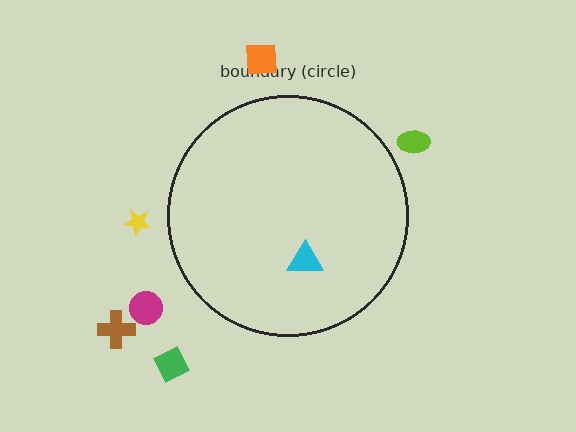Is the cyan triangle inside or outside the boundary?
Inside.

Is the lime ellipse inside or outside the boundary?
Outside.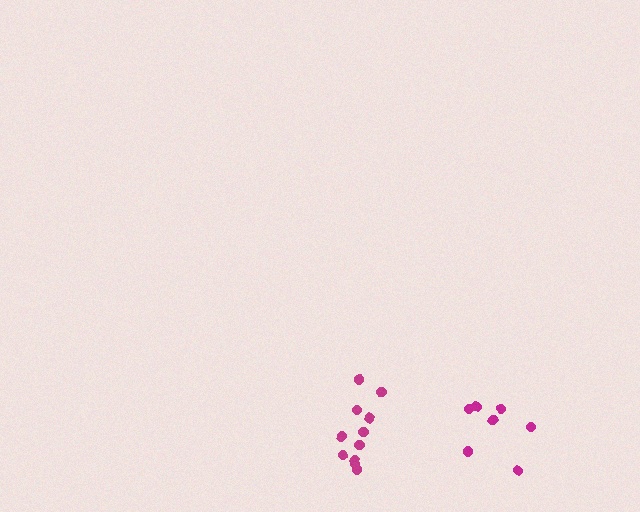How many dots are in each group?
Group 1: 12 dots, Group 2: 7 dots (19 total).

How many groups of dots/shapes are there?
There are 2 groups.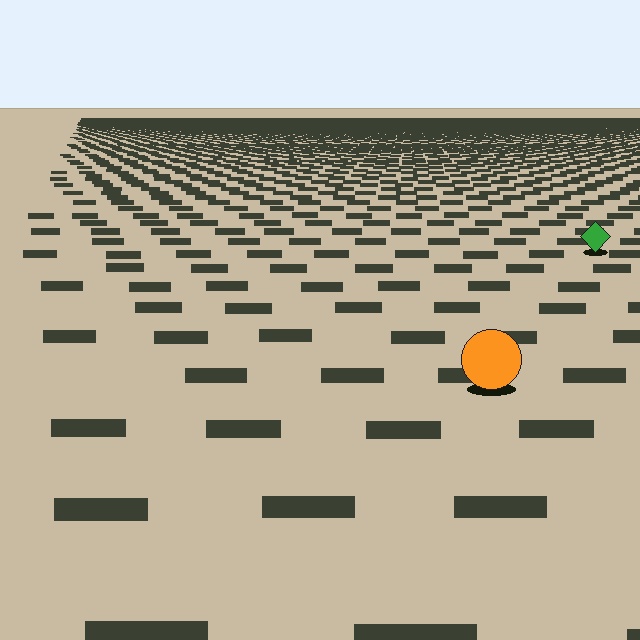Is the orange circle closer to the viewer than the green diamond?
Yes. The orange circle is closer — you can tell from the texture gradient: the ground texture is coarser near it.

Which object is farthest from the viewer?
The green diamond is farthest from the viewer. It appears smaller and the ground texture around it is denser.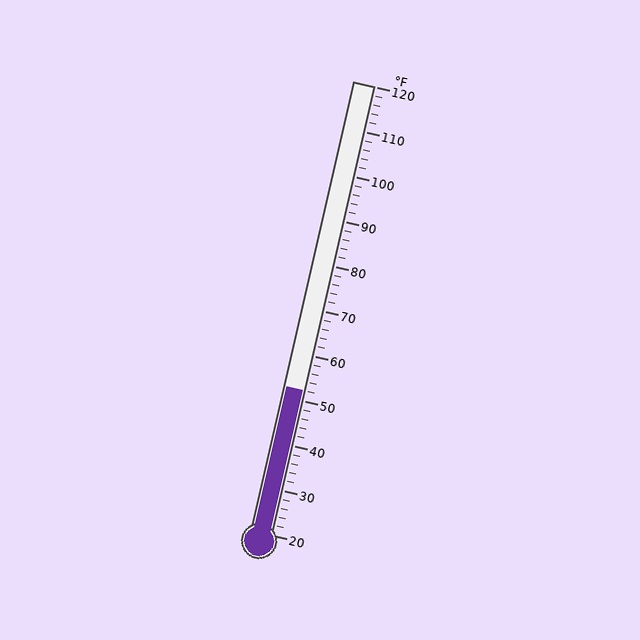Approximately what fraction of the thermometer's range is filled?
The thermometer is filled to approximately 30% of its range.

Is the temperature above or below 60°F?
The temperature is below 60°F.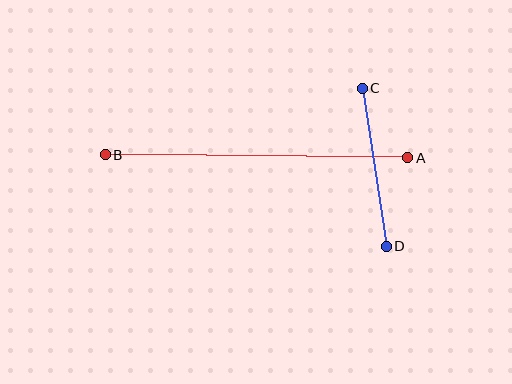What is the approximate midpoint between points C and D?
The midpoint is at approximately (374, 167) pixels.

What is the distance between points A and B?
The distance is approximately 303 pixels.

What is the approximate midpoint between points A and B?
The midpoint is at approximately (257, 156) pixels.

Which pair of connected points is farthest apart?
Points A and B are farthest apart.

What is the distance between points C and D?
The distance is approximately 160 pixels.